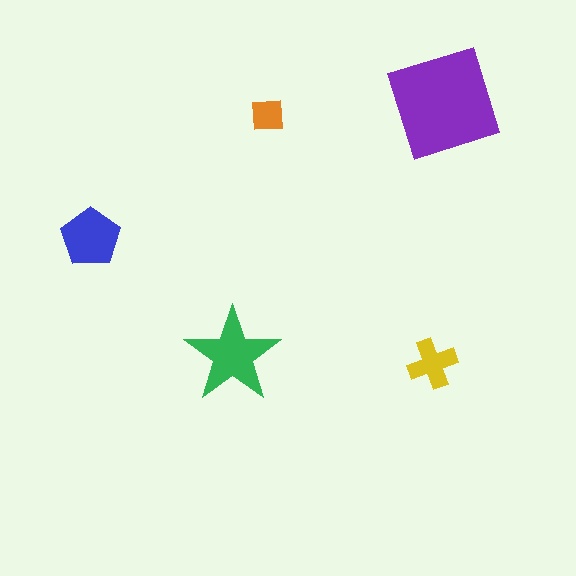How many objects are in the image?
There are 5 objects in the image.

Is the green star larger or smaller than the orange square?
Larger.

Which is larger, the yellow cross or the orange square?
The yellow cross.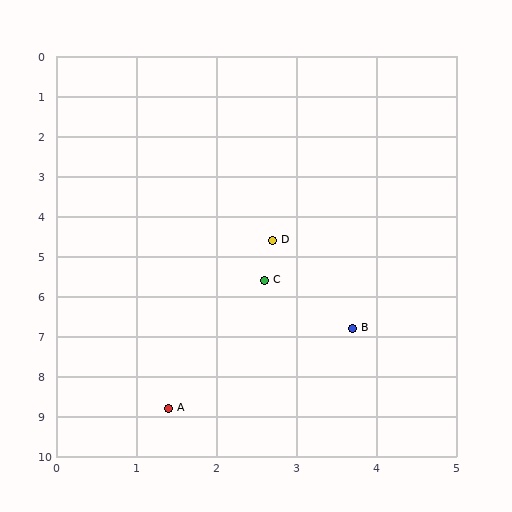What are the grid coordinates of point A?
Point A is at approximately (1.4, 8.8).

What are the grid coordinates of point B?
Point B is at approximately (3.7, 6.8).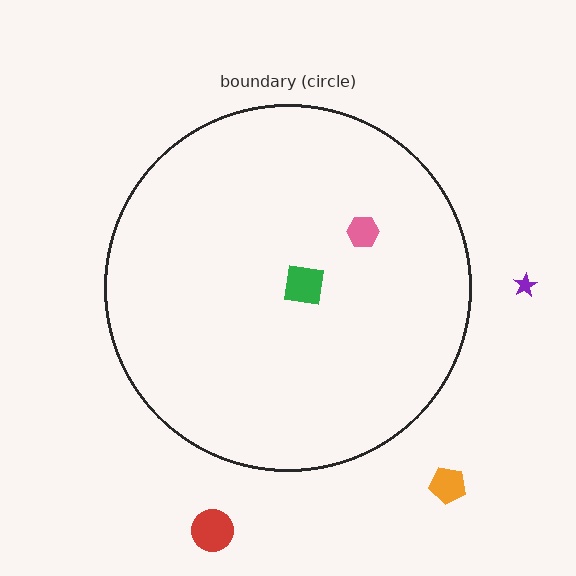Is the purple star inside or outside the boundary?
Outside.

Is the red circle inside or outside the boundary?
Outside.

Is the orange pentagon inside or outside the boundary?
Outside.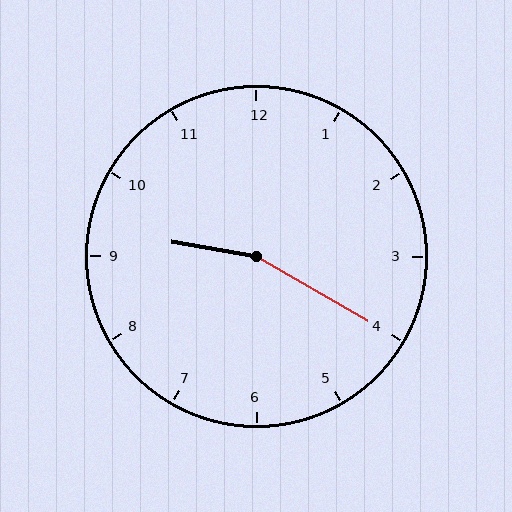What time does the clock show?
9:20.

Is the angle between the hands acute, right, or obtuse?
It is obtuse.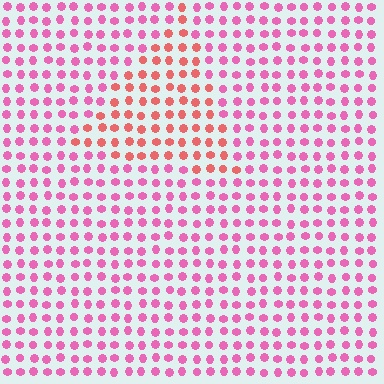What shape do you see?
I see a triangle.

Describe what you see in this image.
The image is filled with small pink elements in a uniform arrangement. A triangle-shaped region is visible where the elements are tinted to a slightly different hue, forming a subtle color boundary.